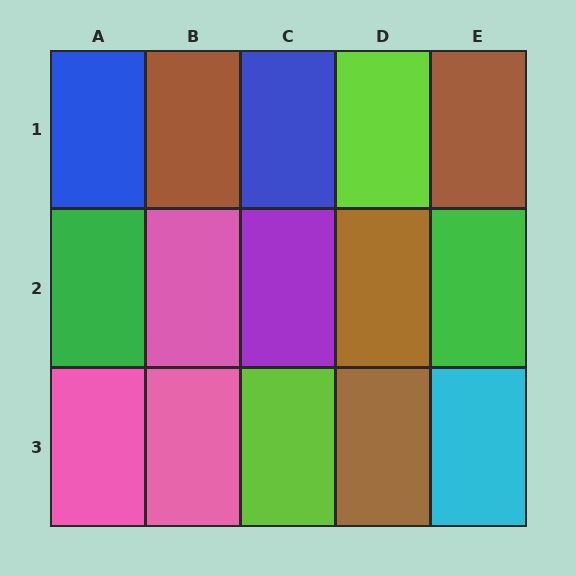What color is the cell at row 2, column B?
Pink.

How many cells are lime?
2 cells are lime.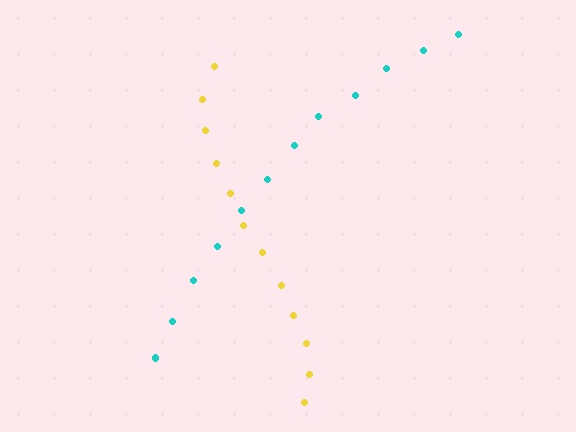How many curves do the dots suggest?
There are 2 distinct paths.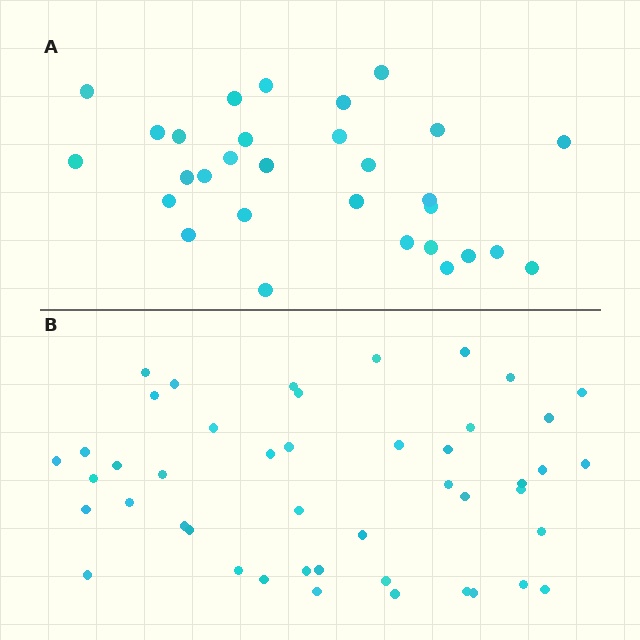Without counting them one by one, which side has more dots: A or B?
Region B (the bottom region) has more dots.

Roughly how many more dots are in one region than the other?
Region B has approximately 15 more dots than region A.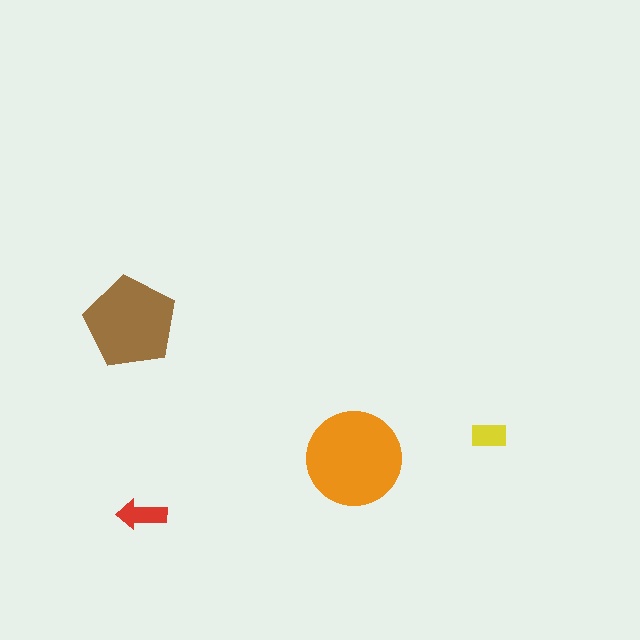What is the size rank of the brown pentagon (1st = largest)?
2nd.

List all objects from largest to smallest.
The orange circle, the brown pentagon, the red arrow, the yellow rectangle.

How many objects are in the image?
There are 4 objects in the image.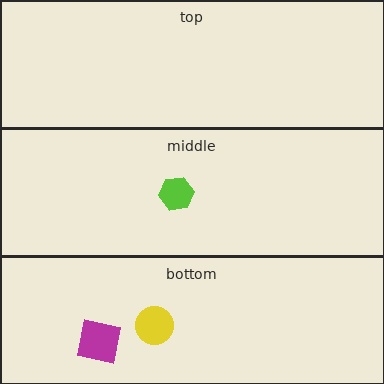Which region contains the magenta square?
The bottom region.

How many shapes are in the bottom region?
2.